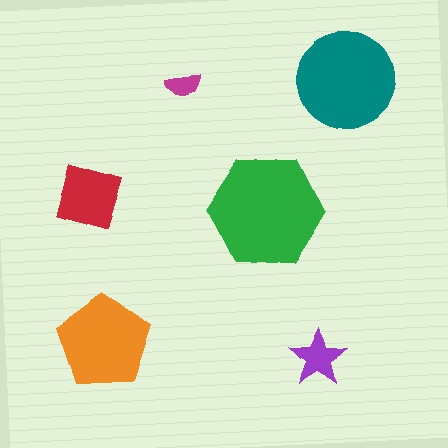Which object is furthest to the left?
The red square is leftmost.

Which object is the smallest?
The magenta semicircle.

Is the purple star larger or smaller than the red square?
Smaller.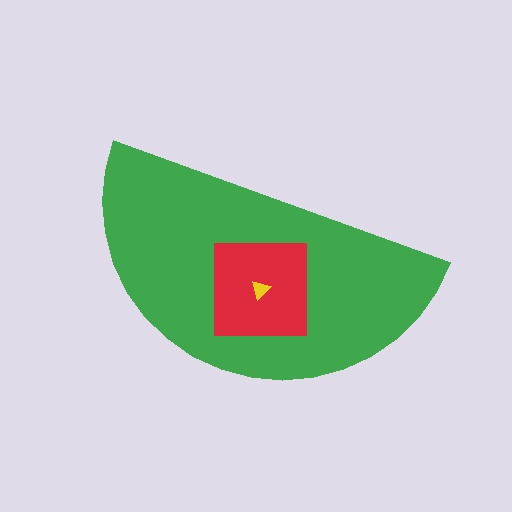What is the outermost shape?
The green semicircle.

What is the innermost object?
The yellow triangle.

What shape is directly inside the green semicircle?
The red square.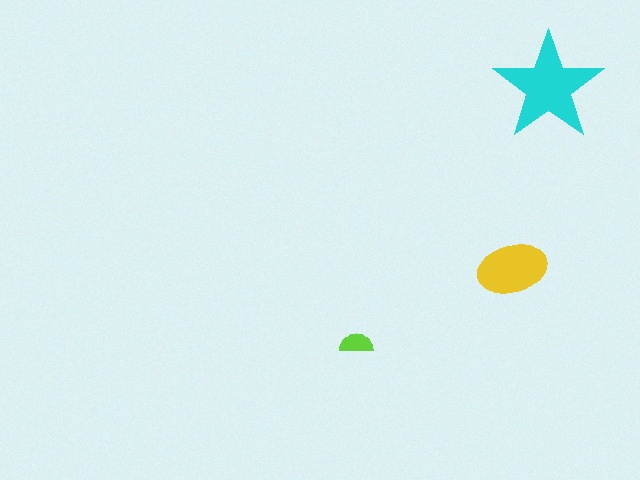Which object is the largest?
The cyan star.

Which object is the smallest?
The lime semicircle.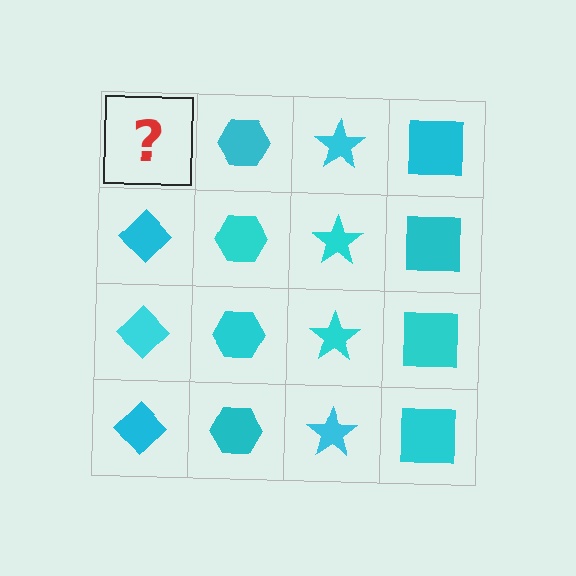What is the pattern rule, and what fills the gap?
The rule is that each column has a consistent shape. The gap should be filled with a cyan diamond.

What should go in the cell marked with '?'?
The missing cell should contain a cyan diamond.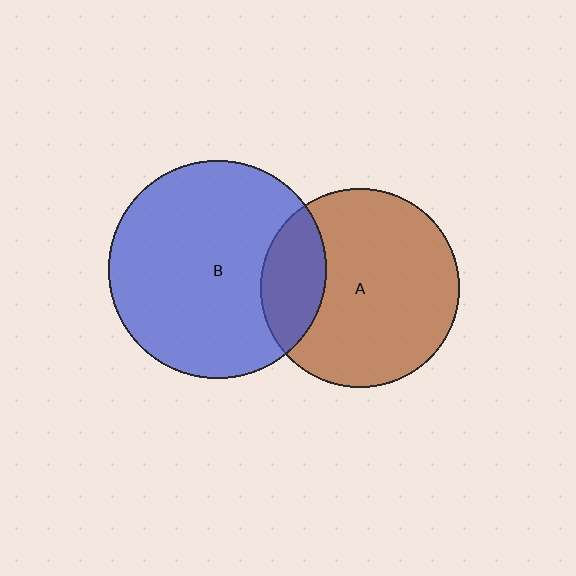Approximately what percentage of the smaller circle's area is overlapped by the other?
Approximately 20%.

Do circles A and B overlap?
Yes.